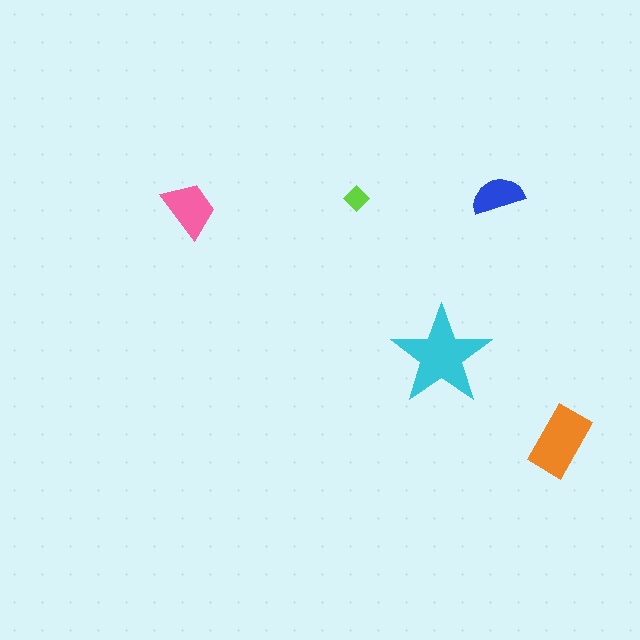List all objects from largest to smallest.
The cyan star, the orange rectangle, the pink trapezoid, the blue semicircle, the lime diamond.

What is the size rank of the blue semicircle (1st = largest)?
4th.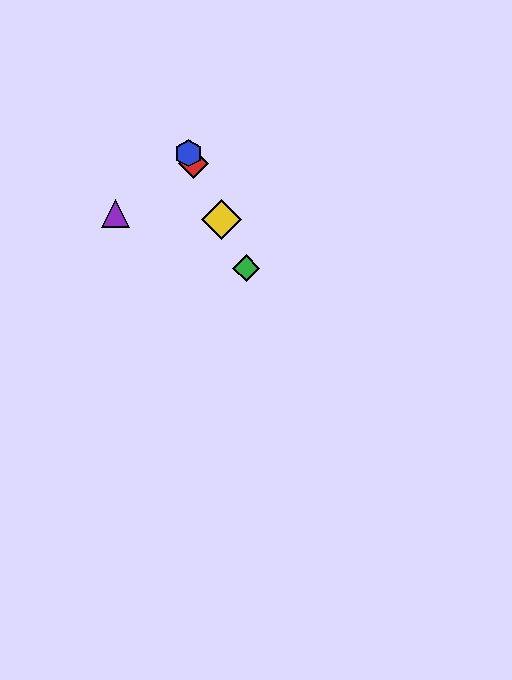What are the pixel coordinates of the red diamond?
The red diamond is at (194, 164).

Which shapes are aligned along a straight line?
The red diamond, the blue hexagon, the green diamond, the yellow diamond are aligned along a straight line.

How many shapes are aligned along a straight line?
4 shapes (the red diamond, the blue hexagon, the green diamond, the yellow diamond) are aligned along a straight line.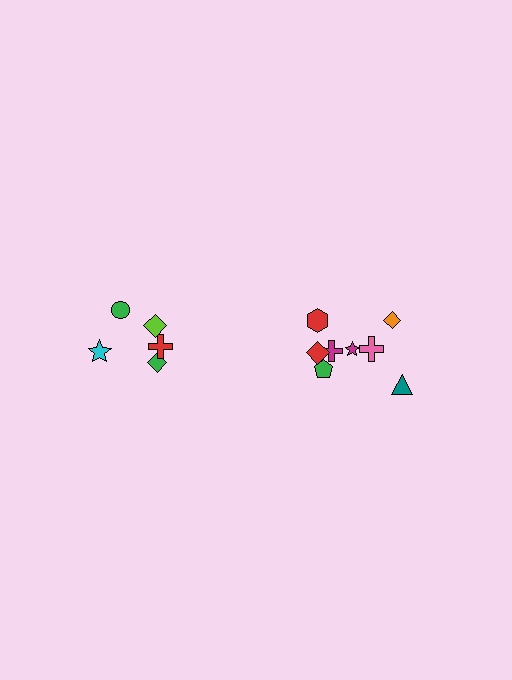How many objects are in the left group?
There are 5 objects.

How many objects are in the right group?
There are 8 objects.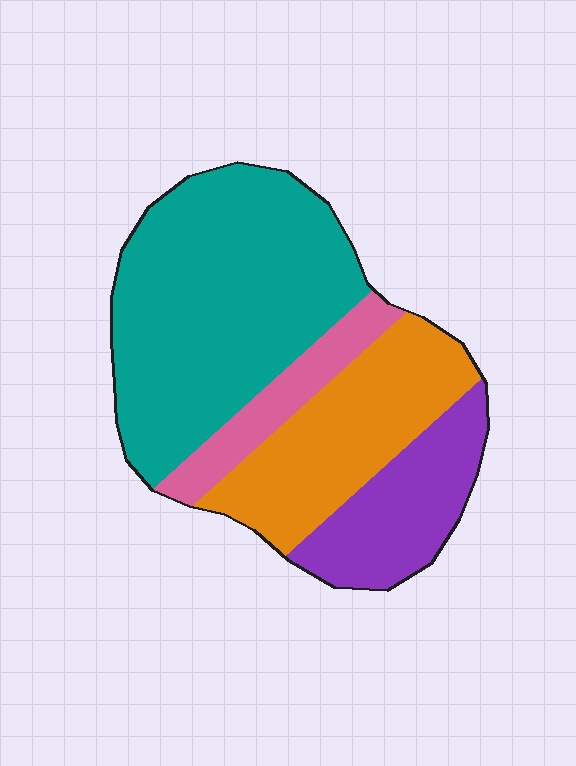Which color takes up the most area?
Teal, at roughly 45%.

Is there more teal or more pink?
Teal.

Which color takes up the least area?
Pink, at roughly 10%.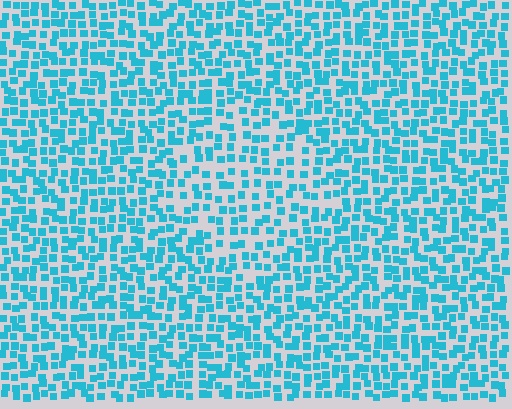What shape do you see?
I see a diamond.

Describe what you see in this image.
The image contains small cyan elements arranged at two different densities. A diamond-shaped region is visible where the elements are less densely packed than the surrounding area.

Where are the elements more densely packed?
The elements are more densely packed outside the diamond boundary.